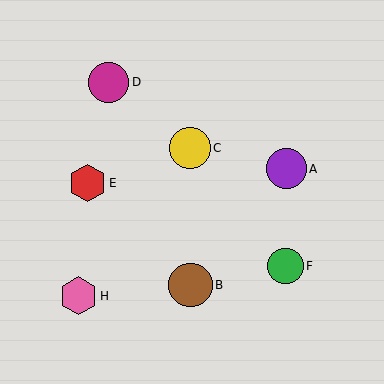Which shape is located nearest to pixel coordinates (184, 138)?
The yellow circle (labeled C) at (190, 148) is nearest to that location.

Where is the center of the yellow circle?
The center of the yellow circle is at (190, 148).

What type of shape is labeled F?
Shape F is a green circle.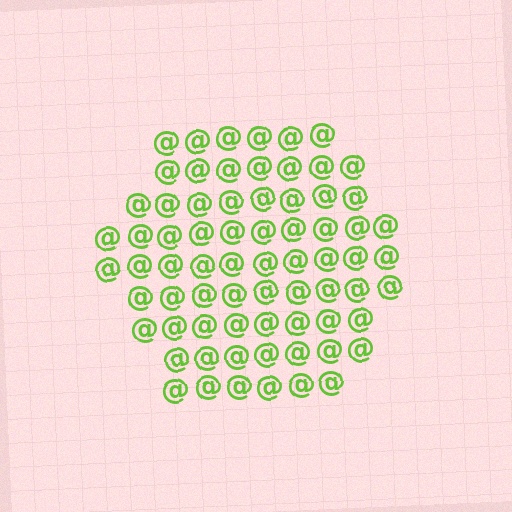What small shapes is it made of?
It is made of small at signs.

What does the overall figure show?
The overall figure shows a hexagon.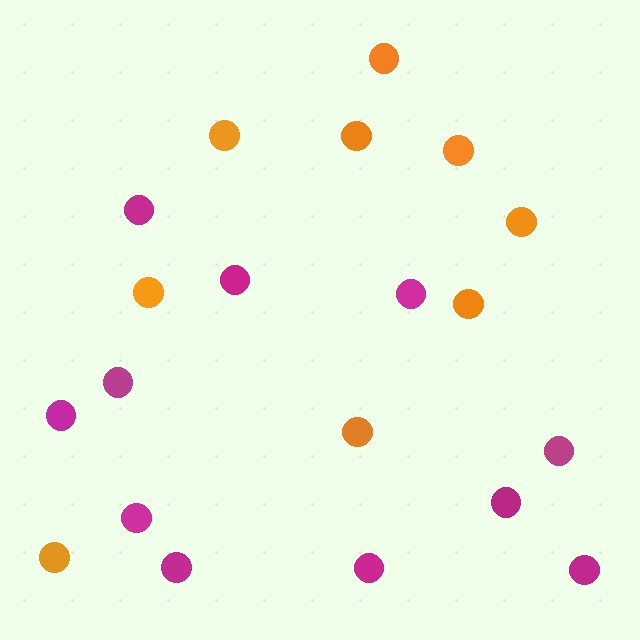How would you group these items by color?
There are 2 groups: one group of magenta circles (11) and one group of orange circles (9).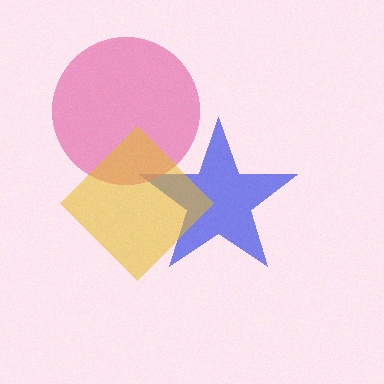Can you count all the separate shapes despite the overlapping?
Yes, there are 3 separate shapes.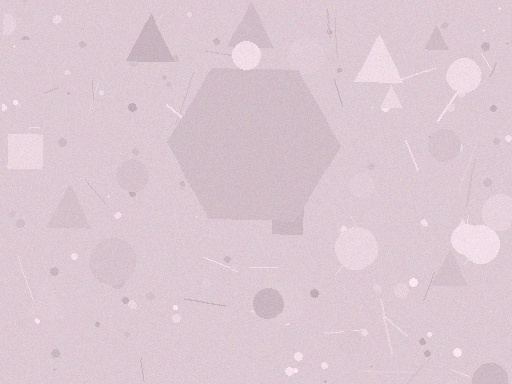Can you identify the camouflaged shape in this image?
The camouflaged shape is a hexagon.